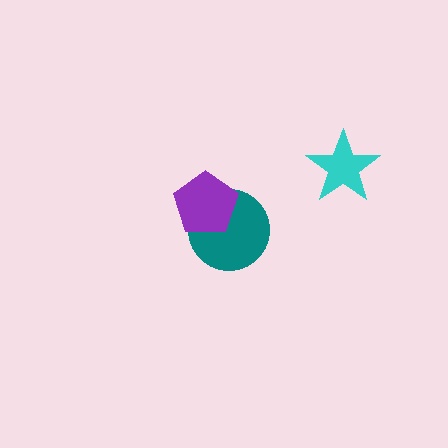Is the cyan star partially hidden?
No, no other shape covers it.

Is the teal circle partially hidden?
Yes, it is partially covered by another shape.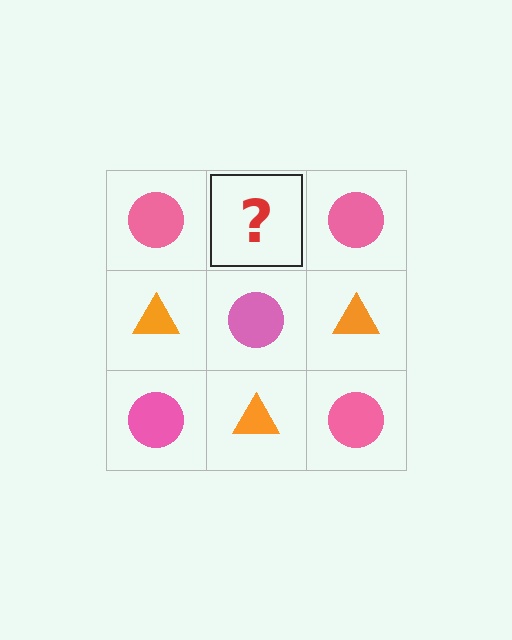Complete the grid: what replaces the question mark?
The question mark should be replaced with an orange triangle.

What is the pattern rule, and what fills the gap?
The rule is that it alternates pink circle and orange triangle in a checkerboard pattern. The gap should be filled with an orange triangle.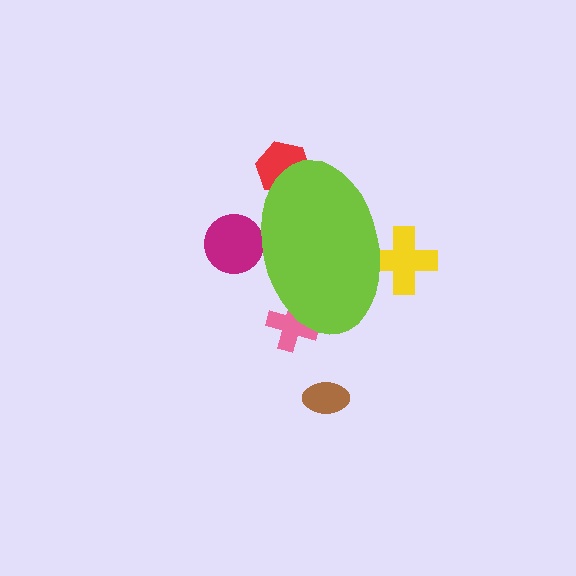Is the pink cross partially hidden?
Yes, the pink cross is partially hidden behind the lime ellipse.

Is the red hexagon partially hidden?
Yes, the red hexagon is partially hidden behind the lime ellipse.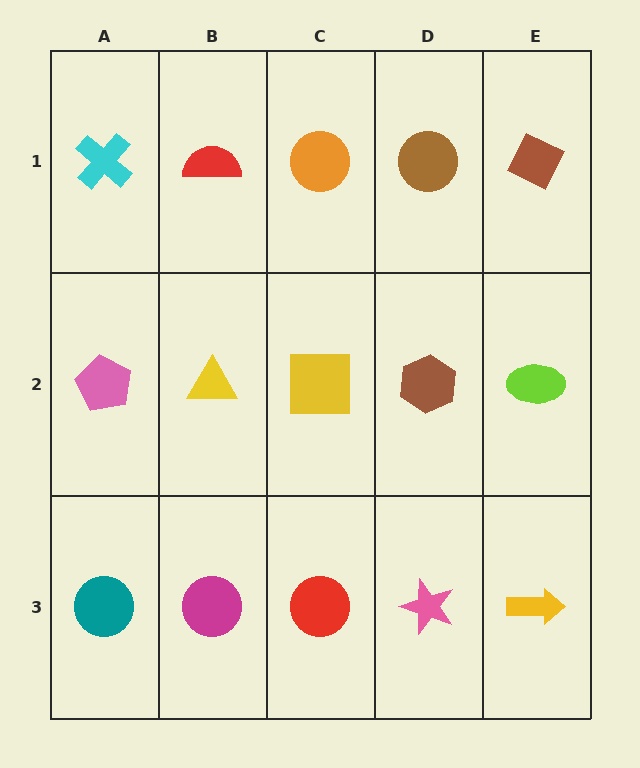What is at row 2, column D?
A brown hexagon.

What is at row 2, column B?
A yellow triangle.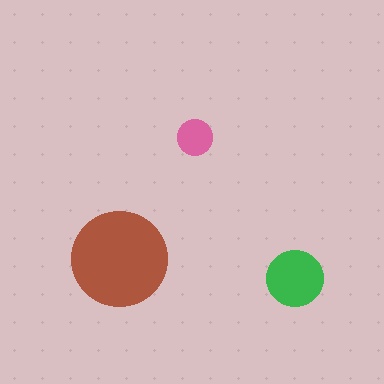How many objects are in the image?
There are 3 objects in the image.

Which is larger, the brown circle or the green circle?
The brown one.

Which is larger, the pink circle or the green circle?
The green one.